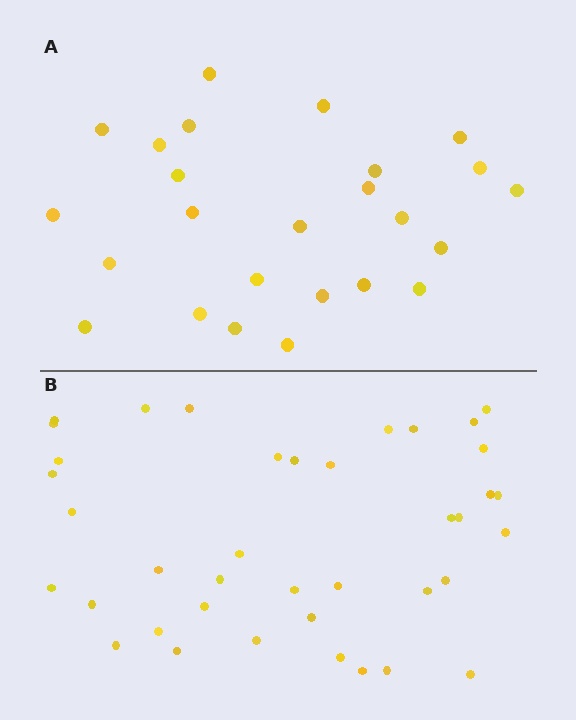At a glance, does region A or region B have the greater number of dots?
Region B (the bottom region) has more dots.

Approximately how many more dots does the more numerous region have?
Region B has approximately 15 more dots than region A.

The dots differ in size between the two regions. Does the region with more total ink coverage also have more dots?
No. Region A has more total ink coverage because its dots are larger, but region B actually contains more individual dots. Total area can be misleading — the number of items is what matters here.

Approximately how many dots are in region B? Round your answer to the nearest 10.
About 40 dots. (The exact count is 39, which rounds to 40.)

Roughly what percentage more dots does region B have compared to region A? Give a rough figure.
About 55% more.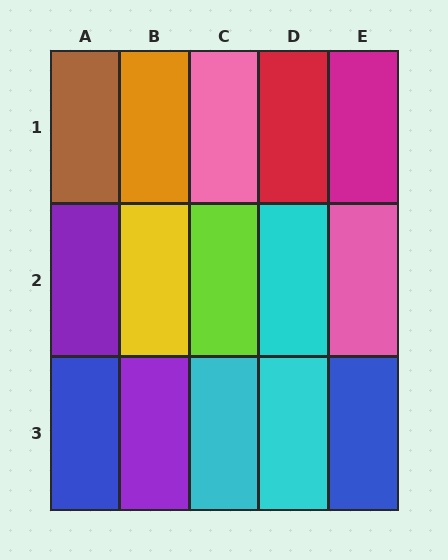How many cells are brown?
1 cell is brown.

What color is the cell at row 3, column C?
Cyan.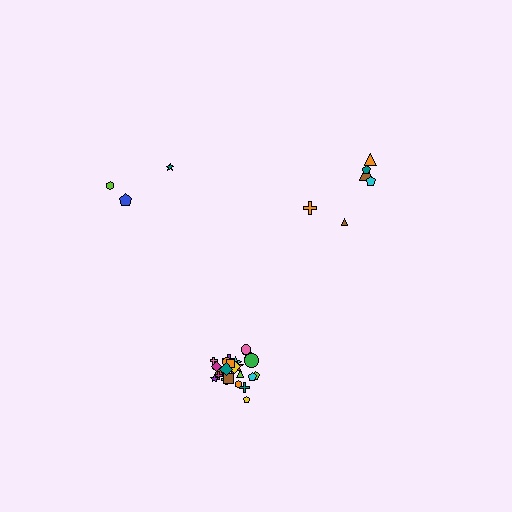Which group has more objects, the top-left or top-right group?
The top-right group.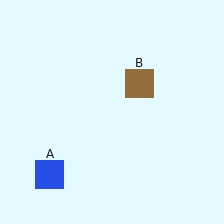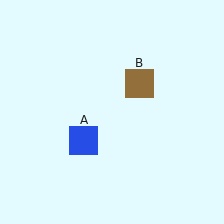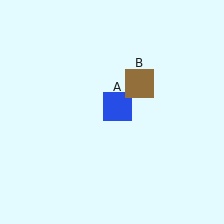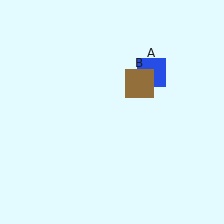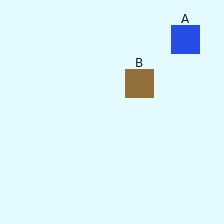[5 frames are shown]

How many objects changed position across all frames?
1 object changed position: blue square (object A).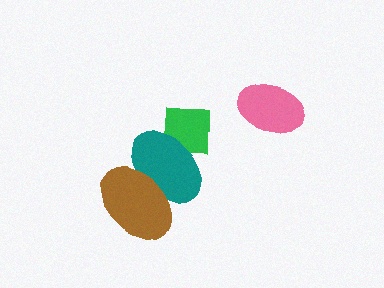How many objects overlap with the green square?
1 object overlaps with the green square.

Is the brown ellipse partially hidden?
No, no other shape covers it.